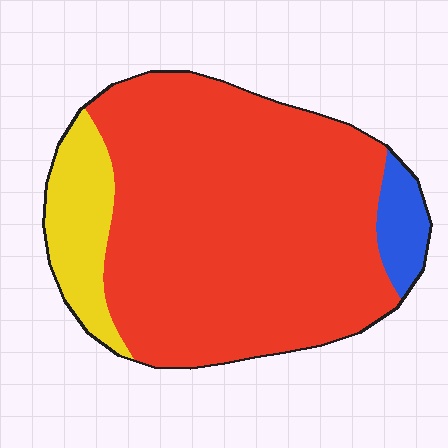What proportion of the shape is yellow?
Yellow takes up less than a quarter of the shape.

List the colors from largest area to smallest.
From largest to smallest: red, yellow, blue.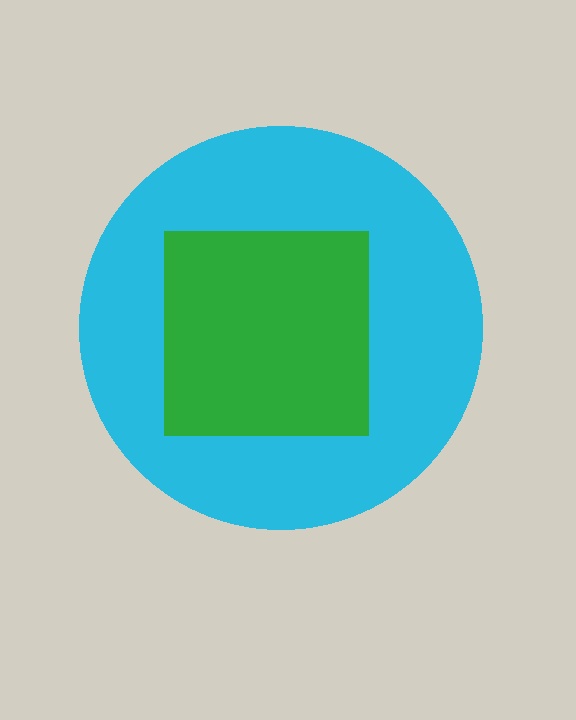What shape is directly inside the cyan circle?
The green square.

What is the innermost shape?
The green square.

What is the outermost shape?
The cyan circle.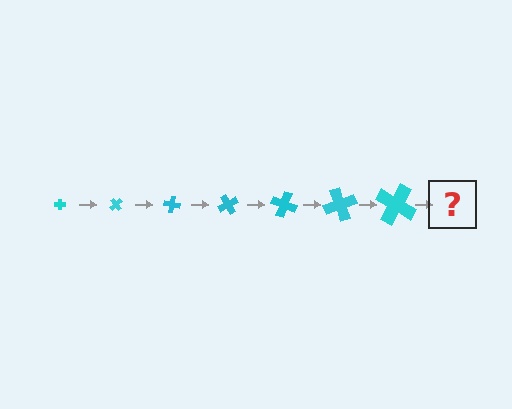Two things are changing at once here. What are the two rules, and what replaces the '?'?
The two rules are that the cross grows larger each step and it rotates 50 degrees each step. The '?' should be a cross, larger than the previous one and rotated 350 degrees from the start.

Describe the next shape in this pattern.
It should be a cross, larger than the previous one and rotated 350 degrees from the start.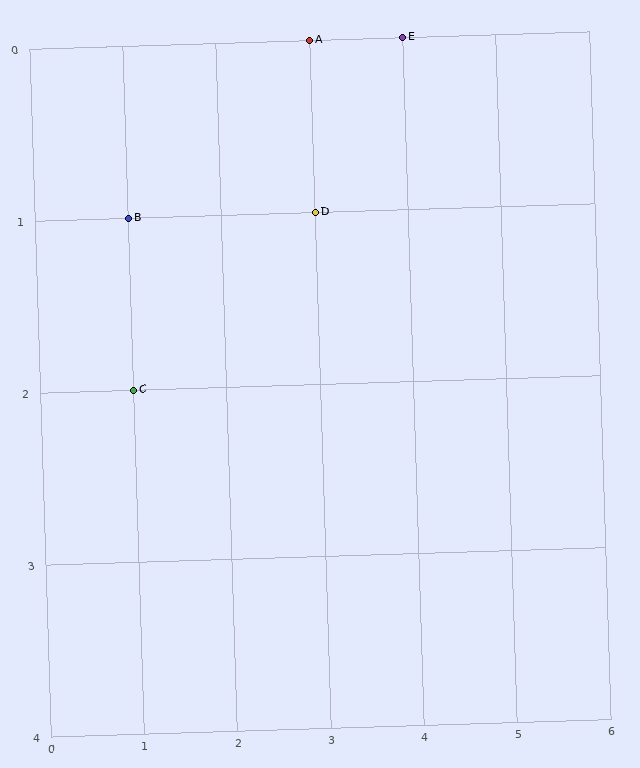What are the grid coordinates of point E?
Point E is at grid coordinates (4, 0).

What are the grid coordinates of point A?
Point A is at grid coordinates (3, 0).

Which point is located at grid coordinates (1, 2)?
Point C is at (1, 2).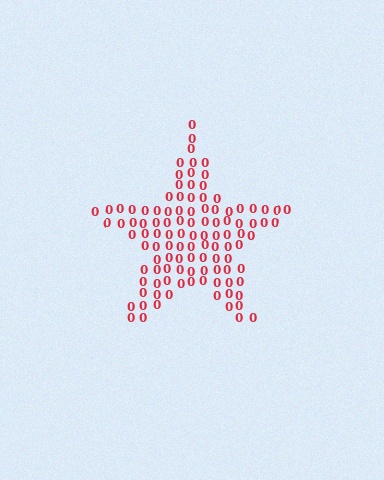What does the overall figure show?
The overall figure shows a star.